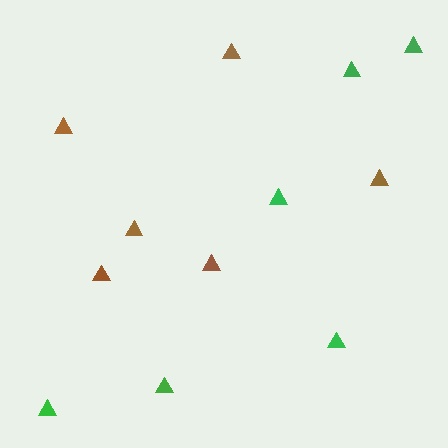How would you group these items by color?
There are 2 groups: one group of brown triangles (6) and one group of green triangles (6).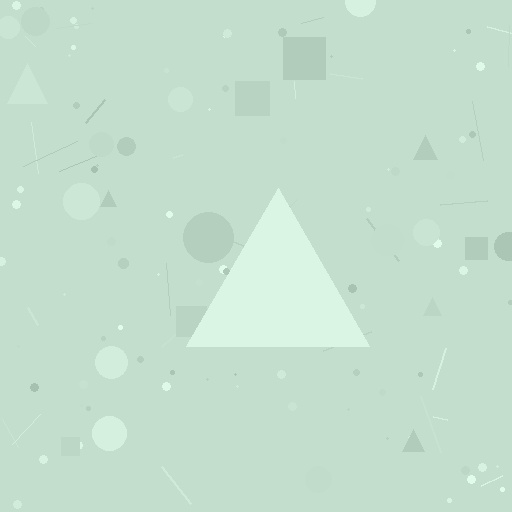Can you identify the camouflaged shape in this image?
The camouflaged shape is a triangle.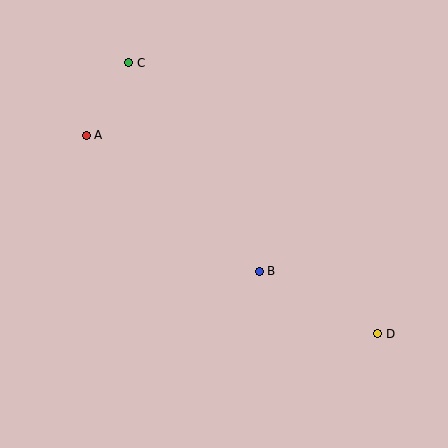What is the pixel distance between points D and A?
The distance between D and A is 353 pixels.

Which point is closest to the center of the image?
Point B at (259, 271) is closest to the center.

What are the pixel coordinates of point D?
Point D is at (378, 334).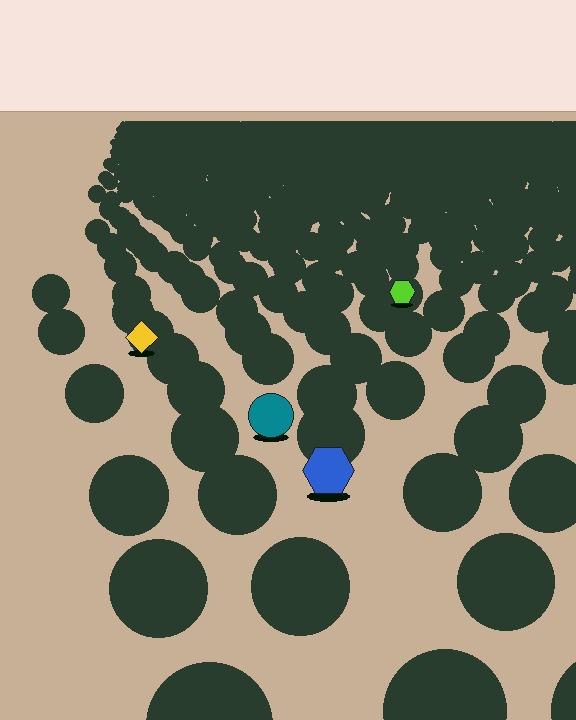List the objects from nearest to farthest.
From nearest to farthest: the blue hexagon, the teal circle, the yellow diamond, the lime hexagon.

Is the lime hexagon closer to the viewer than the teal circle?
No. The teal circle is closer — you can tell from the texture gradient: the ground texture is coarser near it.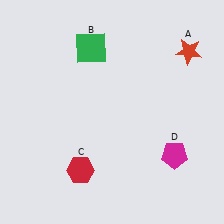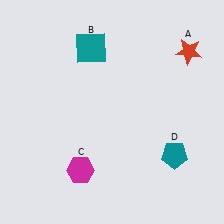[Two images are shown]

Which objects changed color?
B changed from green to teal. C changed from red to magenta. D changed from magenta to teal.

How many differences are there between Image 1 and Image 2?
There are 3 differences between the two images.